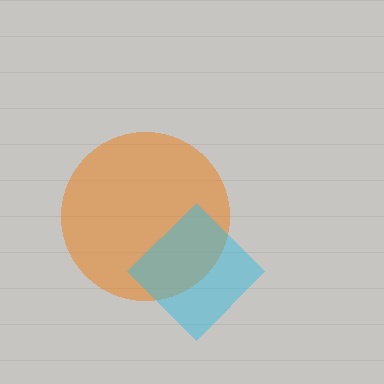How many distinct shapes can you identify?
There are 2 distinct shapes: an orange circle, a cyan diamond.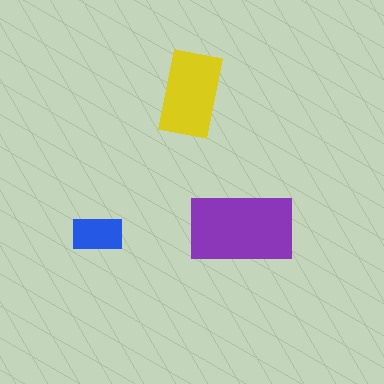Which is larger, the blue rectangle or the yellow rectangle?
The yellow one.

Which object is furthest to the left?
The blue rectangle is leftmost.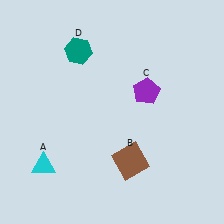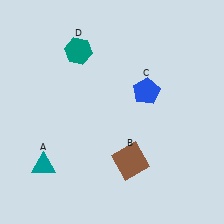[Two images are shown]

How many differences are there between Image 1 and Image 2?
There are 2 differences between the two images.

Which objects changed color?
A changed from cyan to teal. C changed from purple to blue.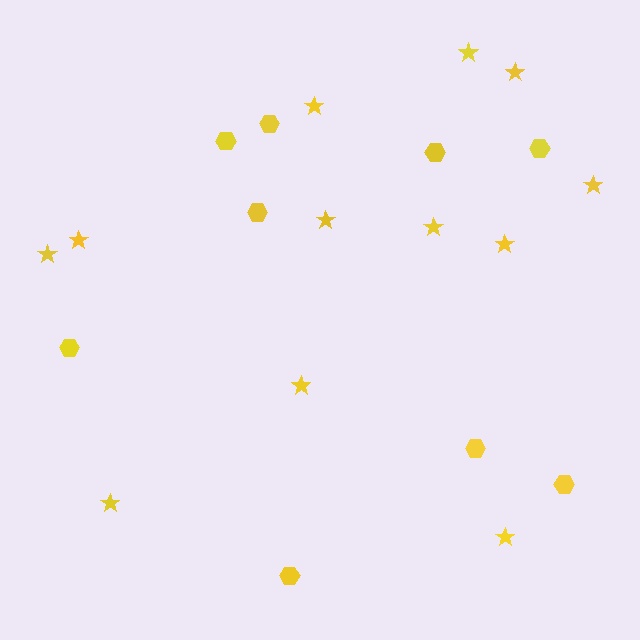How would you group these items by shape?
There are 2 groups: one group of stars (12) and one group of hexagons (9).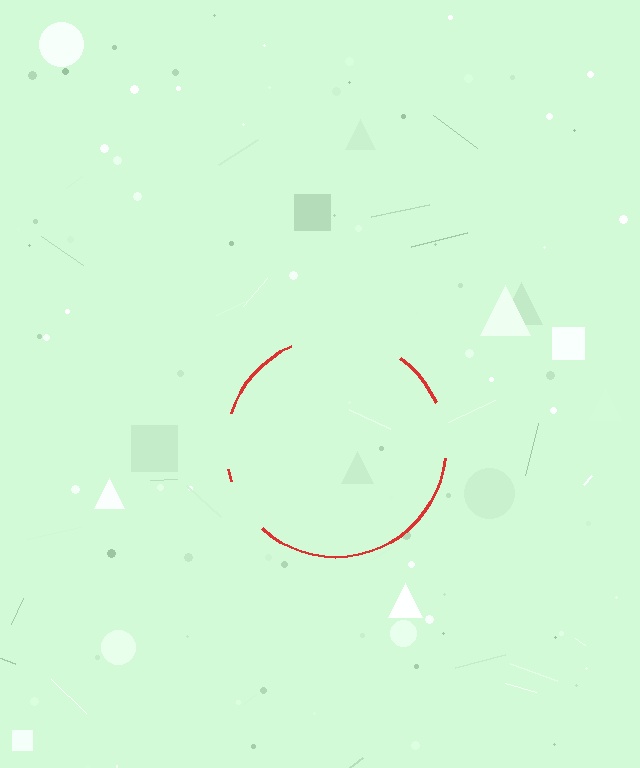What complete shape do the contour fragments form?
The contour fragments form a circle.